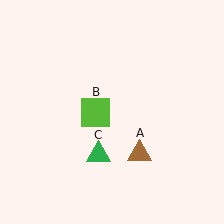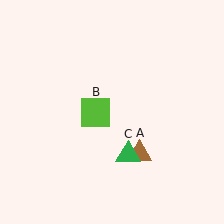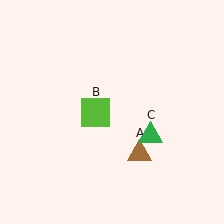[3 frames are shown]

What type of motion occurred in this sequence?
The green triangle (object C) rotated counterclockwise around the center of the scene.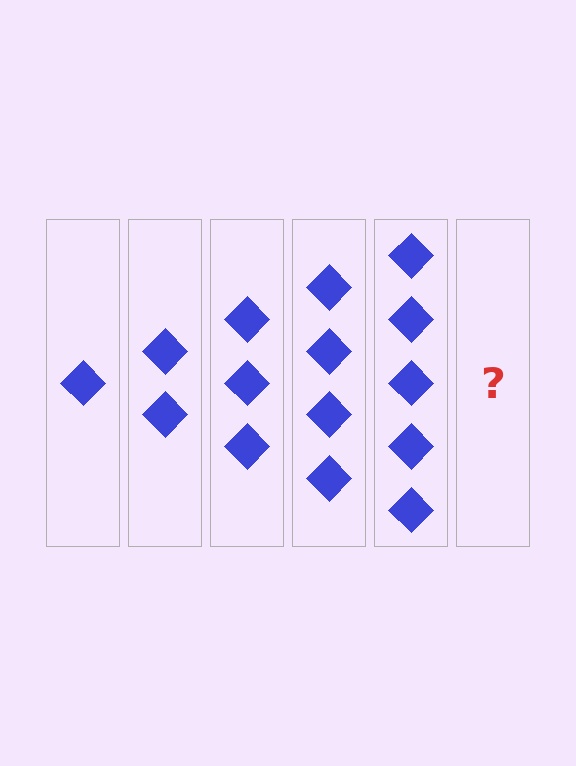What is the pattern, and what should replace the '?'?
The pattern is that each step adds one more diamond. The '?' should be 6 diamonds.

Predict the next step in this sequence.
The next step is 6 diamonds.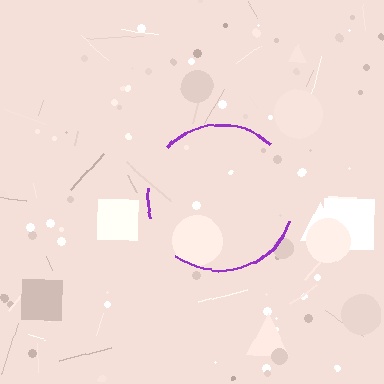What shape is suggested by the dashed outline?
The dashed outline suggests a circle.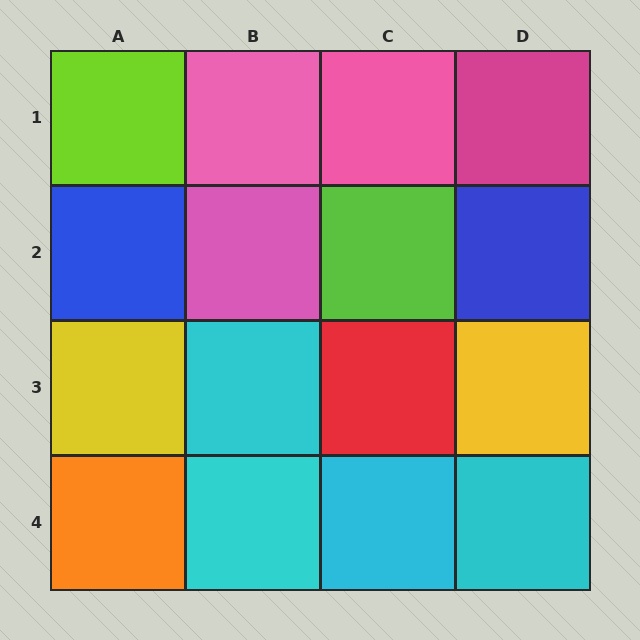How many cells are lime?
2 cells are lime.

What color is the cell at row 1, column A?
Lime.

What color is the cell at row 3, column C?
Red.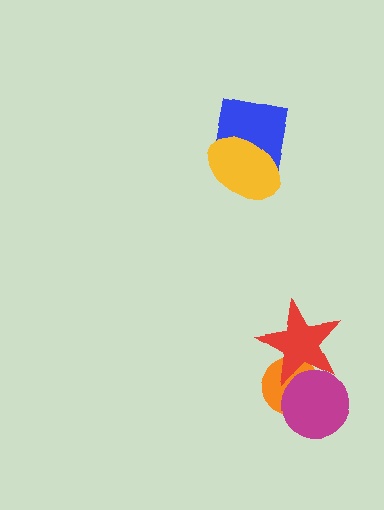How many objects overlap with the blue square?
1 object overlaps with the blue square.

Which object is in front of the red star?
The magenta circle is in front of the red star.